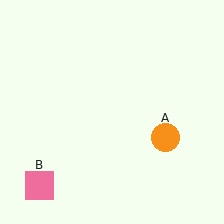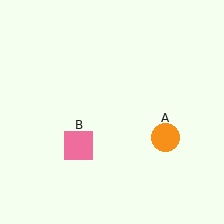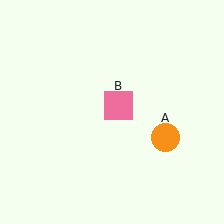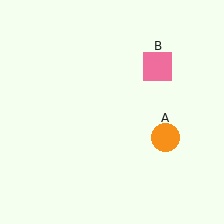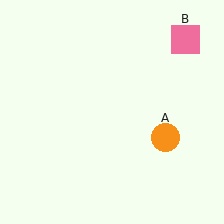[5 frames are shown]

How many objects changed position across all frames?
1 object changed position: pink square (object B).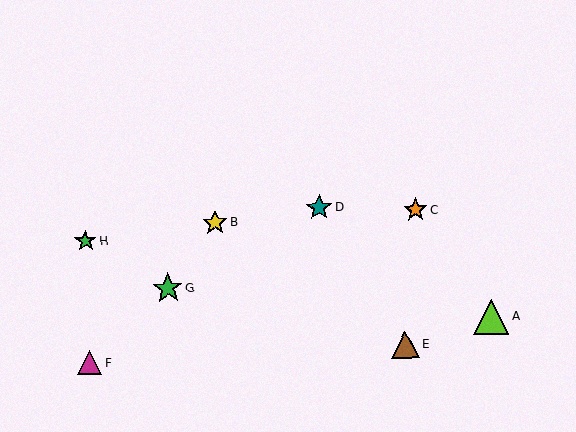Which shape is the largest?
The lime triangle (labeled A) is the largest.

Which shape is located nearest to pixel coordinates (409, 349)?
The brown triangle (labeled E) at (405, 345) is nearest to that location.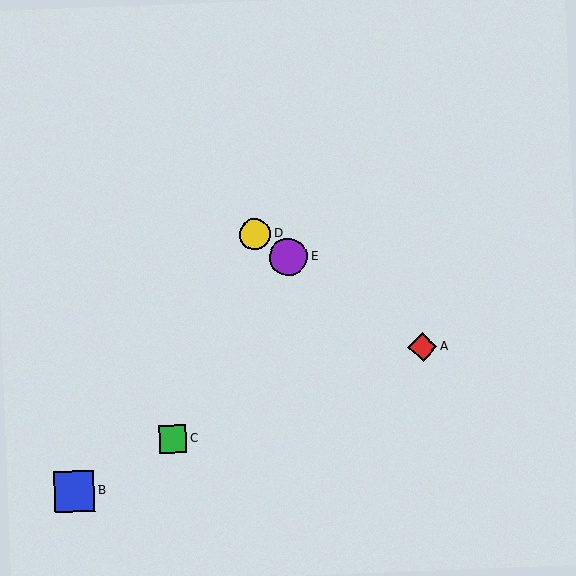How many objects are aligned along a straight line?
3 objects (A, D, E) are aligned along a straight line.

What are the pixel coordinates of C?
Object C is at (173, 439).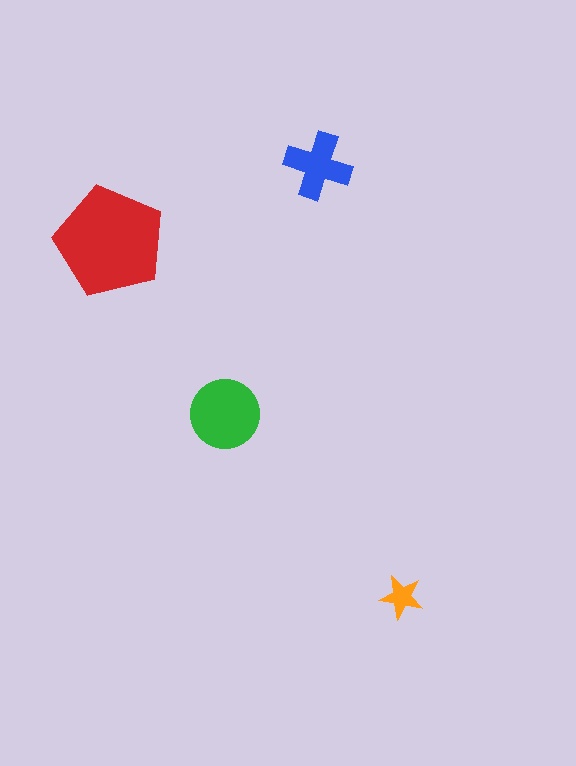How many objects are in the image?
There are 4 objects in the image.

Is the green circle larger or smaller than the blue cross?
Larger.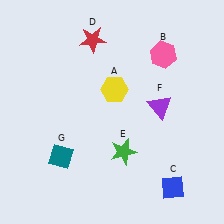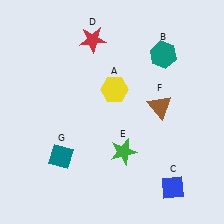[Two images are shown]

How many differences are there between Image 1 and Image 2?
There are 2 differences between the two images.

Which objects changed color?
B changed from pink to teal. F changed from purple to brown.